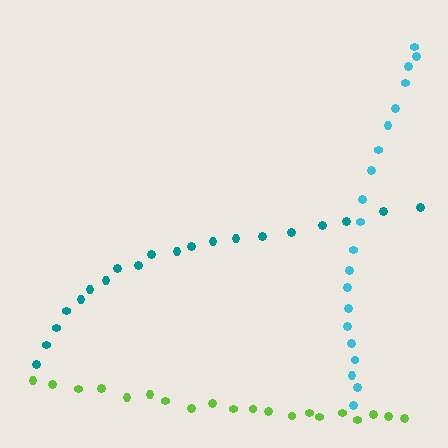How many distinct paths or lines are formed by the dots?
There are 3 distinct paths.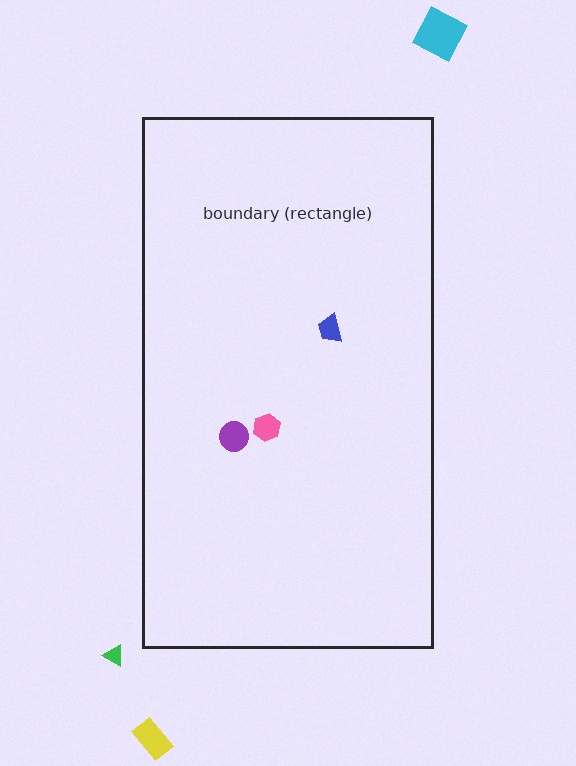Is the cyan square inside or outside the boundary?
Outside.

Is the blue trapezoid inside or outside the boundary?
Inside.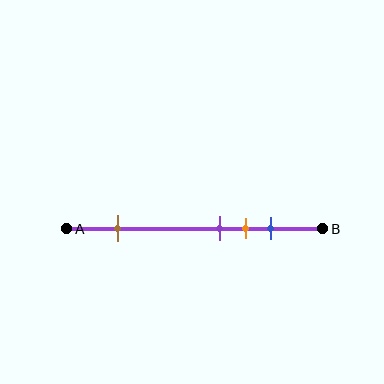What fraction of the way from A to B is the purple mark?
The purple mark is approximately 60% (0.6) of the way from A to B.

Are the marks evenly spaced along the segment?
No, the marks are not evenly spaced.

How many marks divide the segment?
There are 4 marks dividing the segment.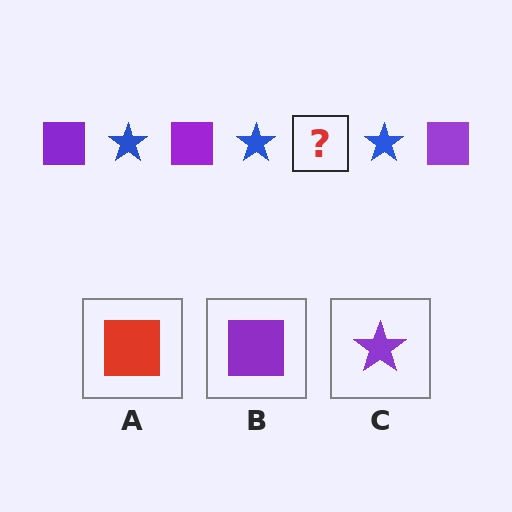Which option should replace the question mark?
Option B.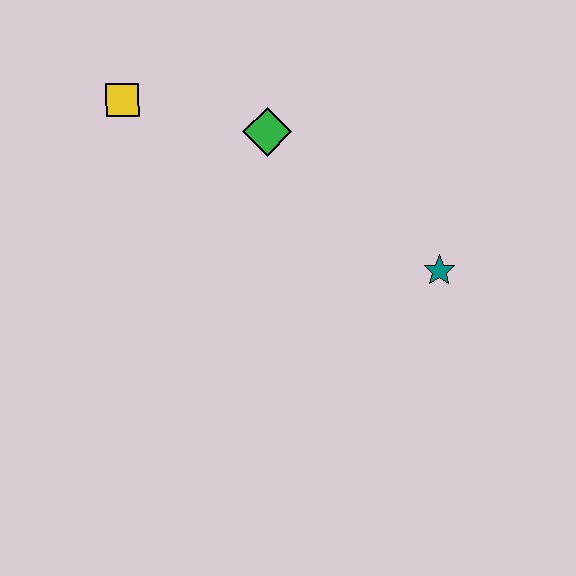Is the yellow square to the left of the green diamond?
Yes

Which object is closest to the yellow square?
The green diamond is closest to the yellow square.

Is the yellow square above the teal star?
Yes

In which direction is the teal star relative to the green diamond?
The teal star is to the right of the green diamond.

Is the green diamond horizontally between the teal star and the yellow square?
Yes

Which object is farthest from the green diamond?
The teal star is farthest from the green diamond.